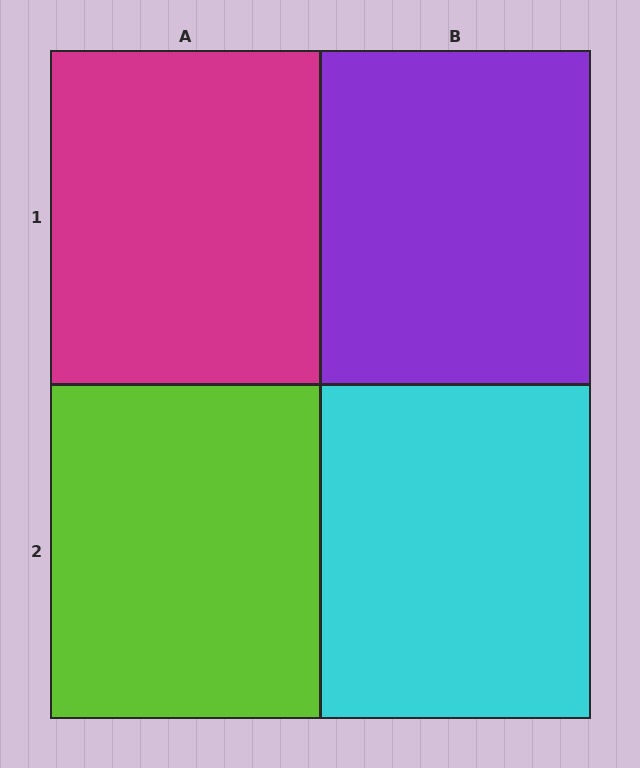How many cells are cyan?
1 cell is cyan.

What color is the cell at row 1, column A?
Magenta.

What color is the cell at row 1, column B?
Purple.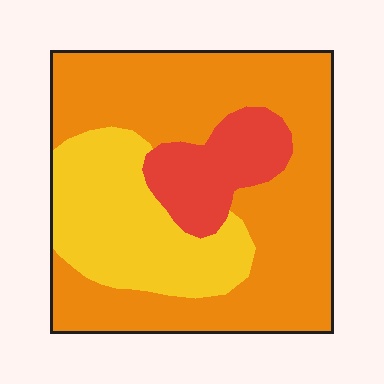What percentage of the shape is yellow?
Yellow takes up about one quarter (1/4) of the shape.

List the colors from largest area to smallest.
From largest to smallest: orange, yellow, red.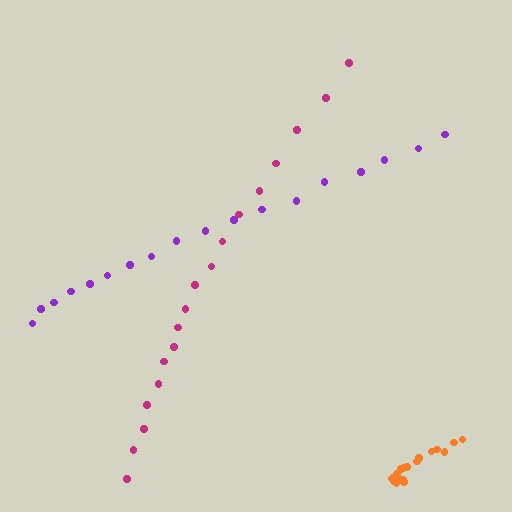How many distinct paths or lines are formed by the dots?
There are 3 distinct paths.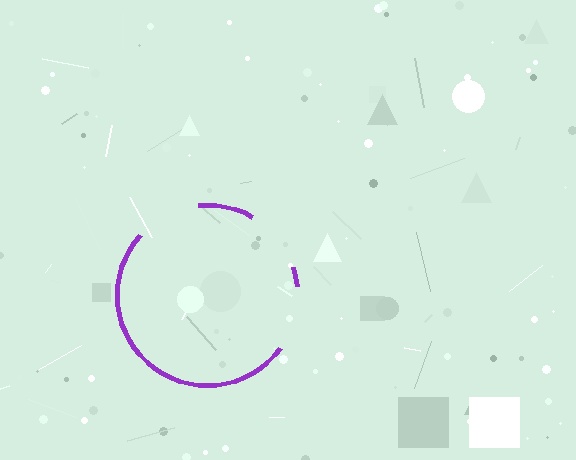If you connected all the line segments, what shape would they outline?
They would outline a circle.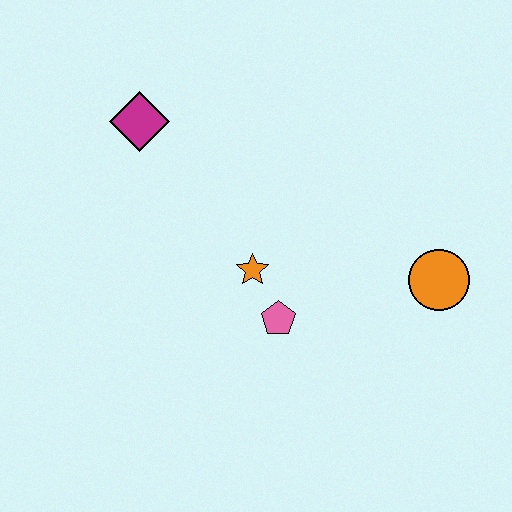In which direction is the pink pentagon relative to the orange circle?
The pink pentagon is to the left of the orange circle.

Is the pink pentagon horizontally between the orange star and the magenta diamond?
No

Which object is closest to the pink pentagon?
The orange star is closest to the pink pentagon.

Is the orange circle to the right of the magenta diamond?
Yes